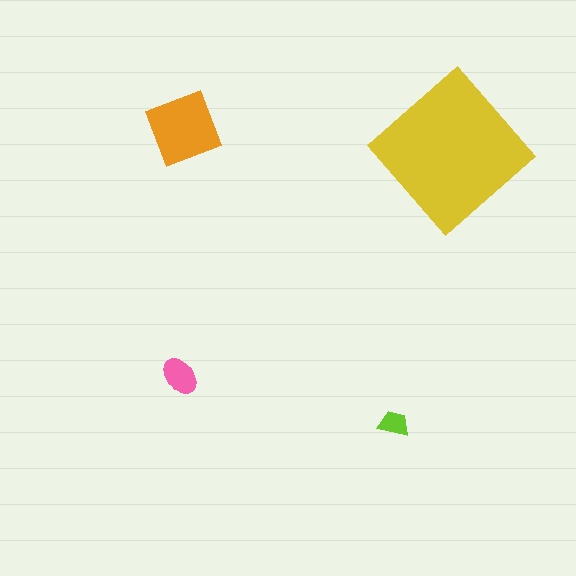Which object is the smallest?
The lime trapezoid.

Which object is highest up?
The orange diamond is topmost.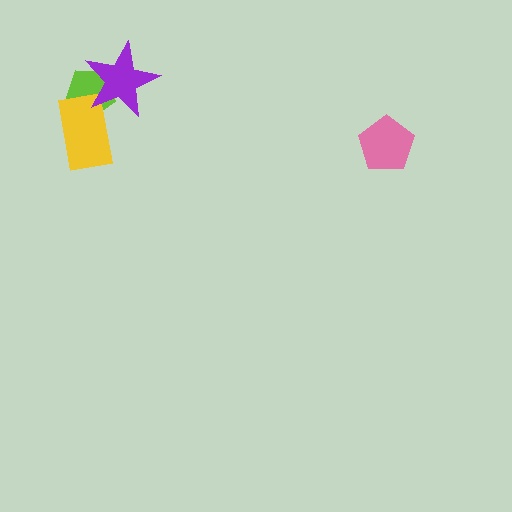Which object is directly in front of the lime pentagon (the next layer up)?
The yellow rectangle is directly in front of the lime pentagon.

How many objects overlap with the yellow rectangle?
2 objects overlap with the yellow rectangle.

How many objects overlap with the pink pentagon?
0 objects overlap with the pink pentagon.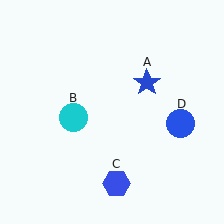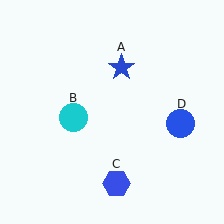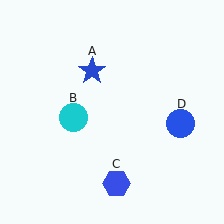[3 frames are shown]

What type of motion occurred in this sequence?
The blue star (object A) rotated counterclockwise around the center of the scene.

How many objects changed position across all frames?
1 object changed position: blue star (object A).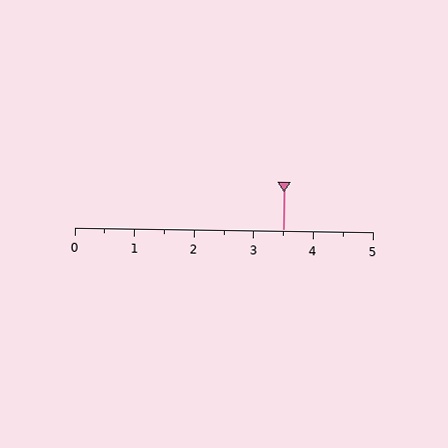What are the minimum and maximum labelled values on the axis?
The axis runs from 0 to 5.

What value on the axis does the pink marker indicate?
The marker indicates approximately 3.5.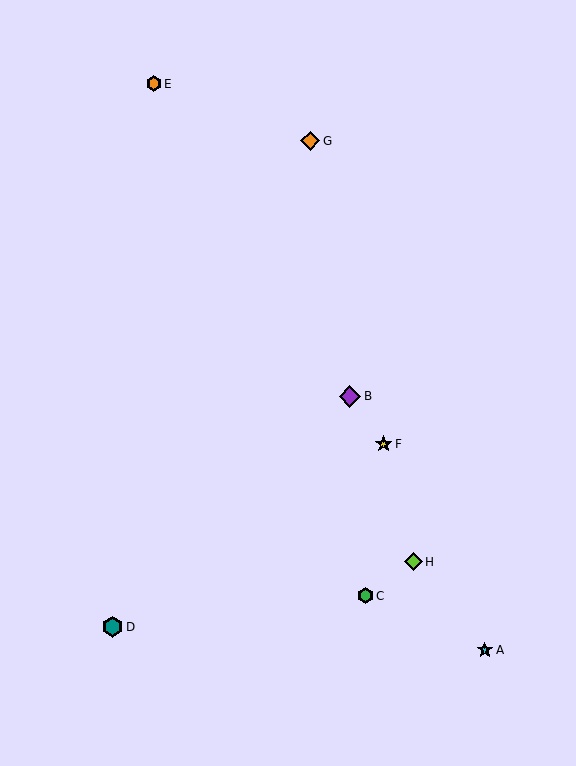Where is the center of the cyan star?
The center of the cyan star is at (485, 650).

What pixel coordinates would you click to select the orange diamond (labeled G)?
Click at (310, 141) to select the orange diamond G.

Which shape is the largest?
The purple diamond (labeled B) is the largest.